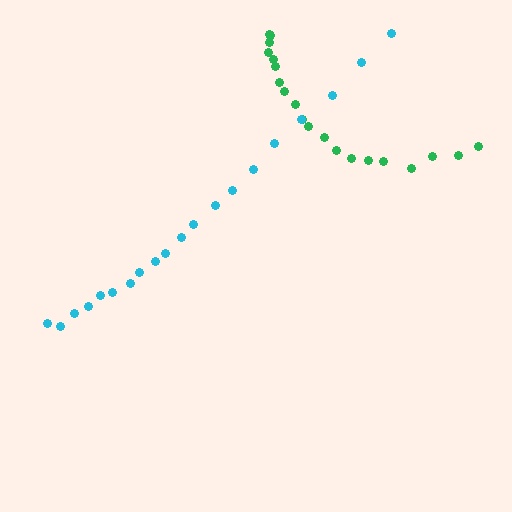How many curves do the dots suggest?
There are 2 distinct paths.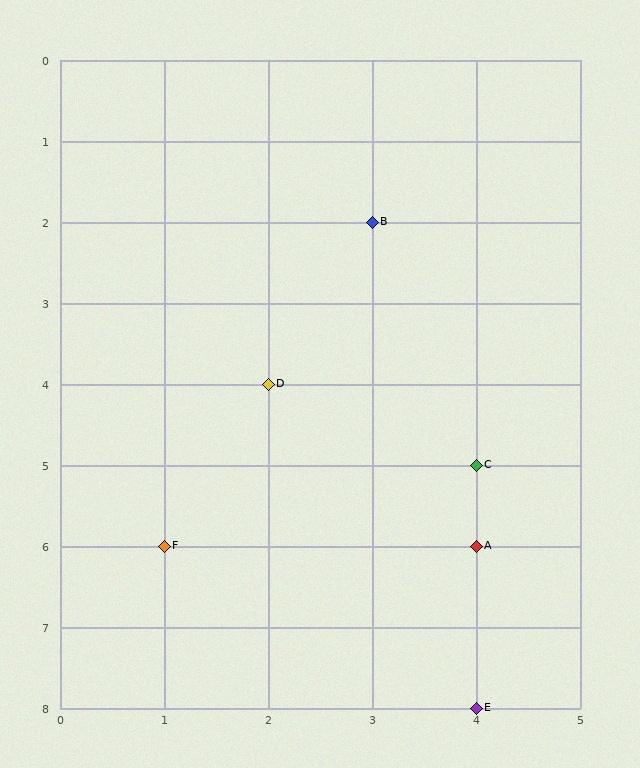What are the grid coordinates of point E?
Point E is at grid coordinates (4, 8).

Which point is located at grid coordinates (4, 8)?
Point E is at (4, 8).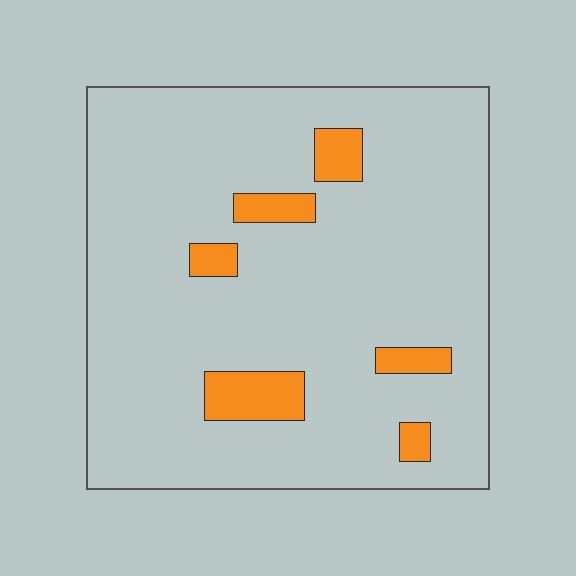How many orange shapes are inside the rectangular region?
6.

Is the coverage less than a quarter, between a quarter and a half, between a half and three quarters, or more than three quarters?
Less than a quarter.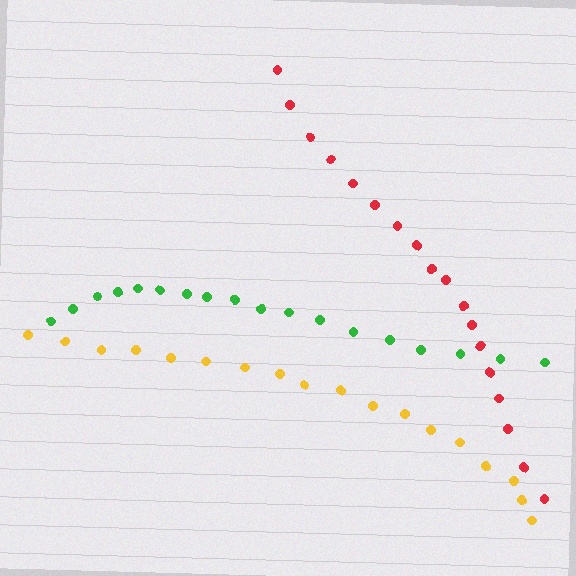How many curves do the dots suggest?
There are 3 distinct paths.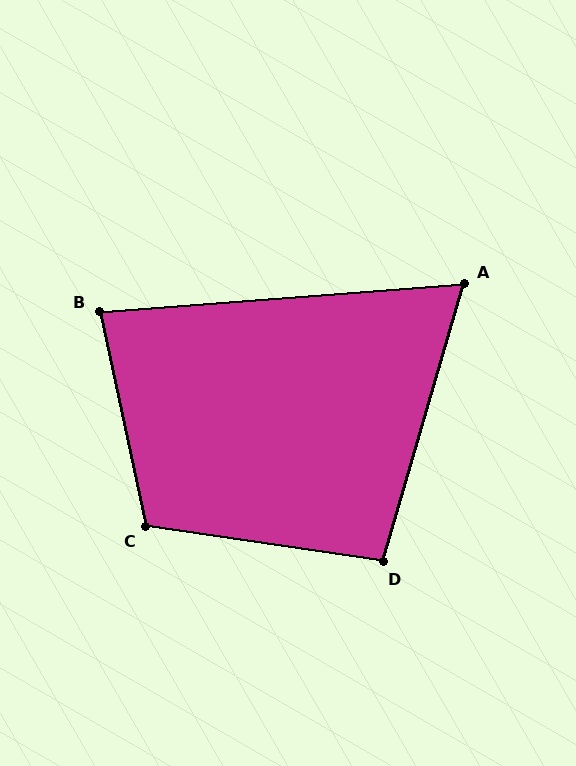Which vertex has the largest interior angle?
C, at approximately 110 degrees.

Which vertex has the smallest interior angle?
A, at approximately 70 degrees.